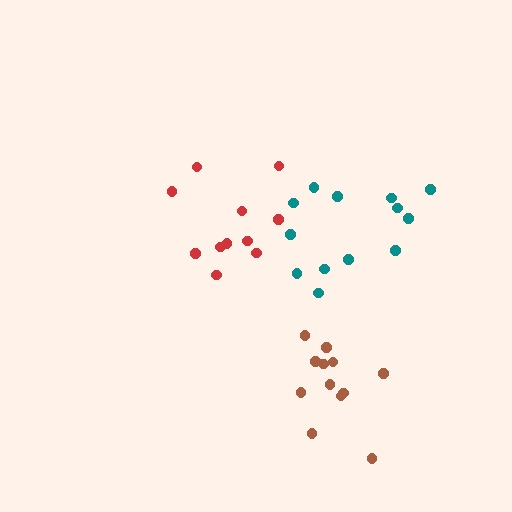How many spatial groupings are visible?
There are 3 spatial groupings.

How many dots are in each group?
Group 1: 12 dots, Group 2: 11 dots, Group 3: 13 dots (36 total).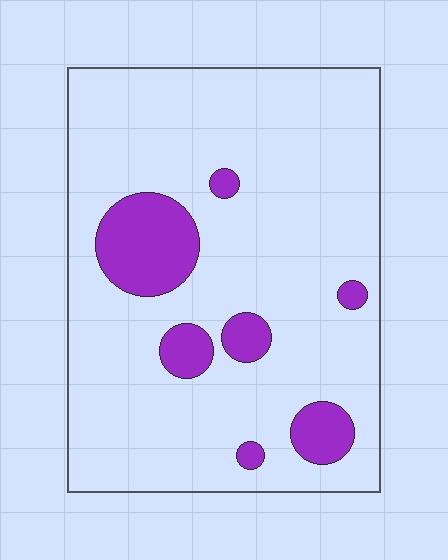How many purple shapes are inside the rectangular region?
7.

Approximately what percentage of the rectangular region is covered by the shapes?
Approximately 15%.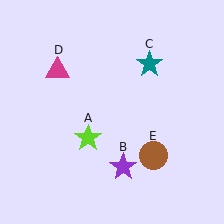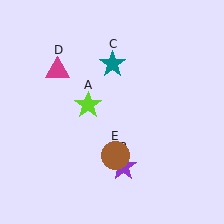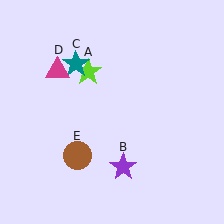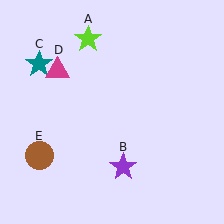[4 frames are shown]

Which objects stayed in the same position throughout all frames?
Purple star (object B) and magenta triangle (object D) remained stationary.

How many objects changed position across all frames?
3 objects changed position: lime star (object A), teal star (object C), brown circle (object E).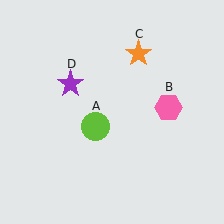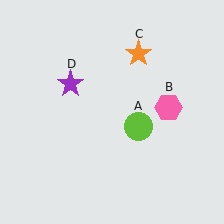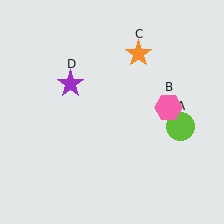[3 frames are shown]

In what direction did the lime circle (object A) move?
The lime circle (object A) moved right.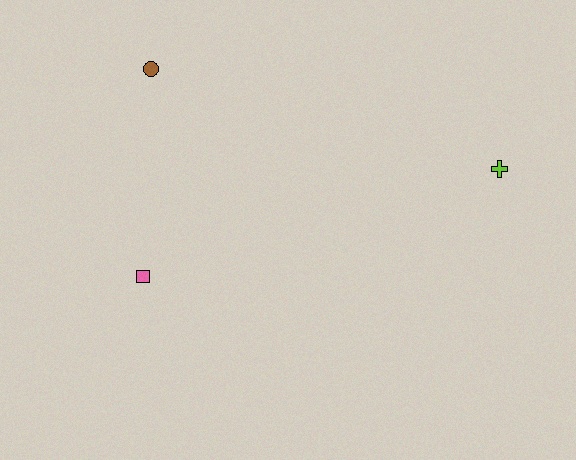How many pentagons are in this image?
There are no pentagons.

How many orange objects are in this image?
There are no orange objects.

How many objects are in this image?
There are 3 objects.